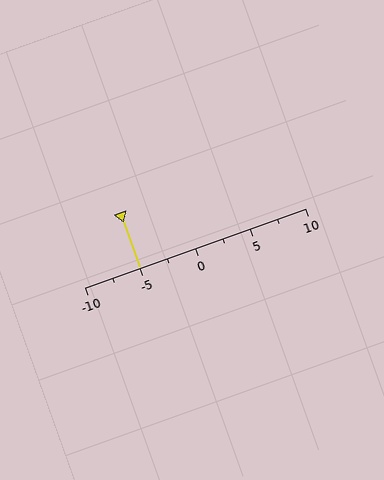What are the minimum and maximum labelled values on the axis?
The axis runs from -10 to 10.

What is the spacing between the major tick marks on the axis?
The major ticks are spaced 5 apart.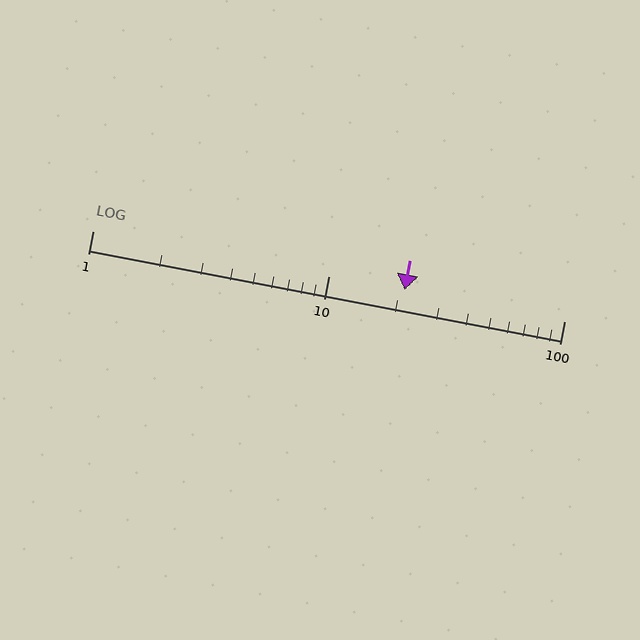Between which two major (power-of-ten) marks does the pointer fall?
The pointer is between 10 and 100.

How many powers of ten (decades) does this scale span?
The scale spans 2 decades, from 1 to 100.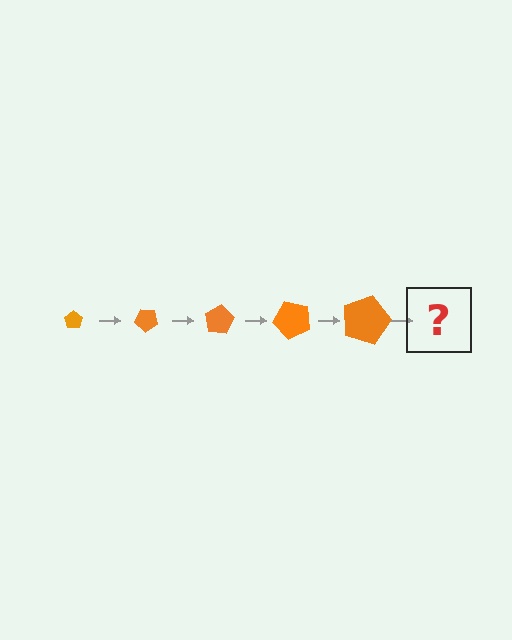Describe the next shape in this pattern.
It should be a pentagon, larger than the previous one and rotated 200 degrees from the start.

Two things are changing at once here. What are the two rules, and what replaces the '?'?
The two rules are that the pentagon grows larger each step and it rotates 40 degrees each step. The '?' should be a pentagon, larger than the previous one and rotated 200 degrees from the start.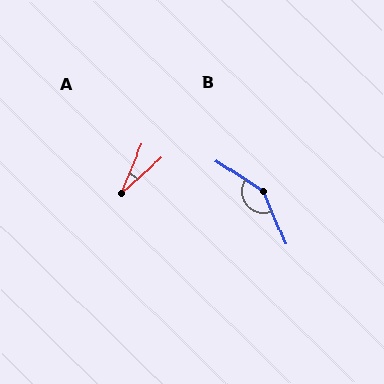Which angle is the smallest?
A, at approximately 26 degrees.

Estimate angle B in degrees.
Approximately 146 degrees.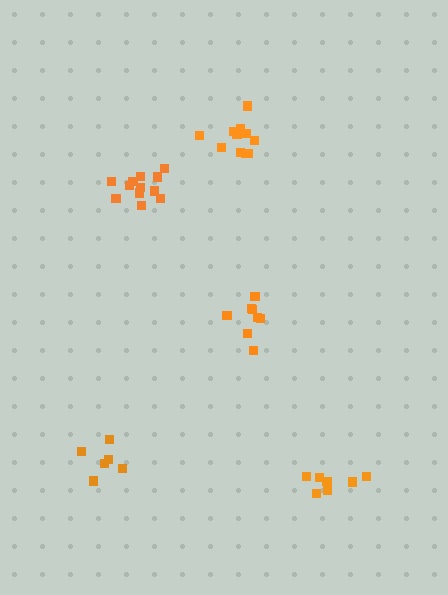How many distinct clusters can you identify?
There are 5 distinct clusters.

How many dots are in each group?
Group 1: 7 dots, Group 2: 7 dots, Group 3: 9 dots, Group 4: 12 dots, Group 5: 12 dots (47 total).